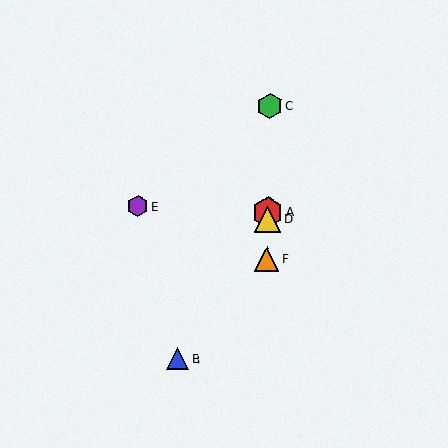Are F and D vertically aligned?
Yes, both are at x≈267.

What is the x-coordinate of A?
Object A is at x≈268.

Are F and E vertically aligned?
No, F is at x≈267 and E is at x≈138.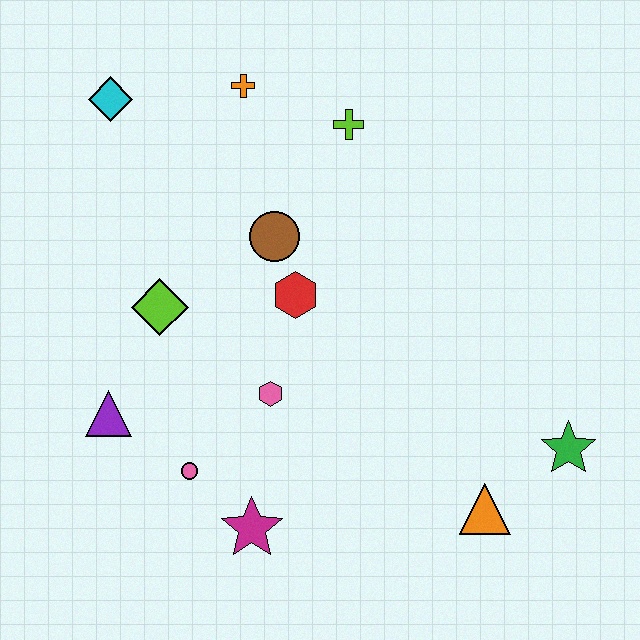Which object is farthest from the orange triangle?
The cyan diamond is farthest from the orange triangle.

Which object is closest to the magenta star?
The pink circle is closest to the magenta star.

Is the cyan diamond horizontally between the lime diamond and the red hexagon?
No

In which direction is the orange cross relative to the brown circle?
The orange cross is above the brown circle.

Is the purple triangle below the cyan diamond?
Yes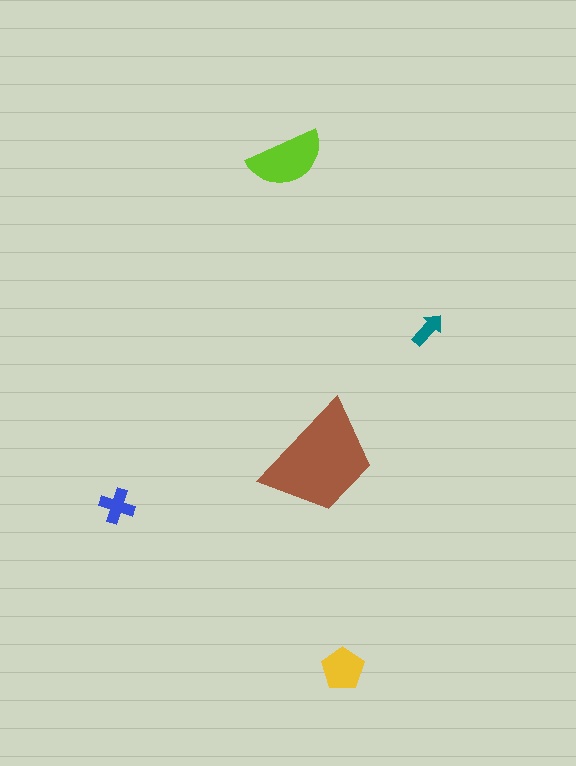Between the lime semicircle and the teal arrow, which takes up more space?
The lime semicircle.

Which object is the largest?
The brown trapezoid.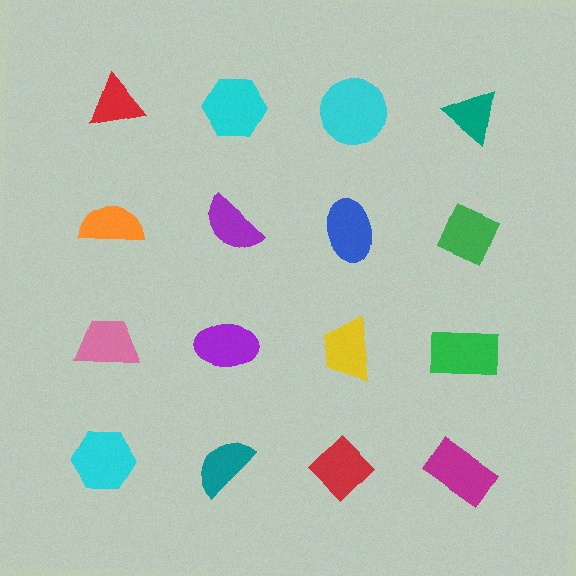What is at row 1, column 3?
A cyan circle.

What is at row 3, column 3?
A yellow trapezoid.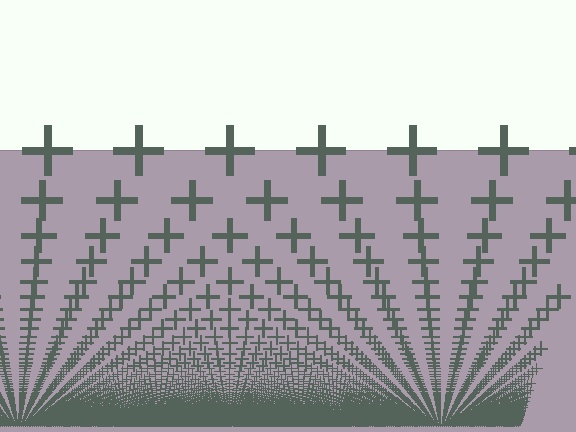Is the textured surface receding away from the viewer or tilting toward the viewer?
The surface appears to tilt toward the viewer. Texture elements get larger and sparser toward the top.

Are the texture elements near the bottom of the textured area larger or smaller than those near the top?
Smaller. The gradient is inverted — elements near the bottom are smaller and denser.